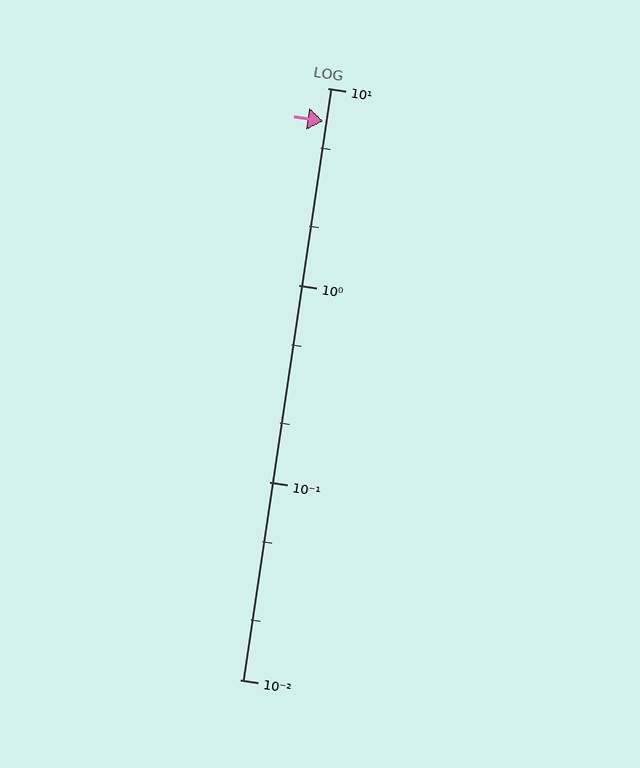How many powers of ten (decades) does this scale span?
The scale spans 3 decades, from 0.01 to 10.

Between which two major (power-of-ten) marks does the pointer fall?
The pointer is between 1 and 10.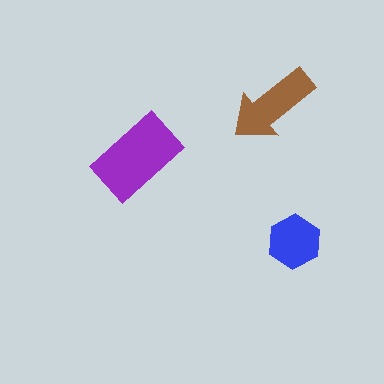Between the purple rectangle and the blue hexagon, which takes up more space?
The purple rectangle.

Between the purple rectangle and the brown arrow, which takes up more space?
The purple rectangle.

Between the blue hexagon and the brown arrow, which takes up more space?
The brown arrow.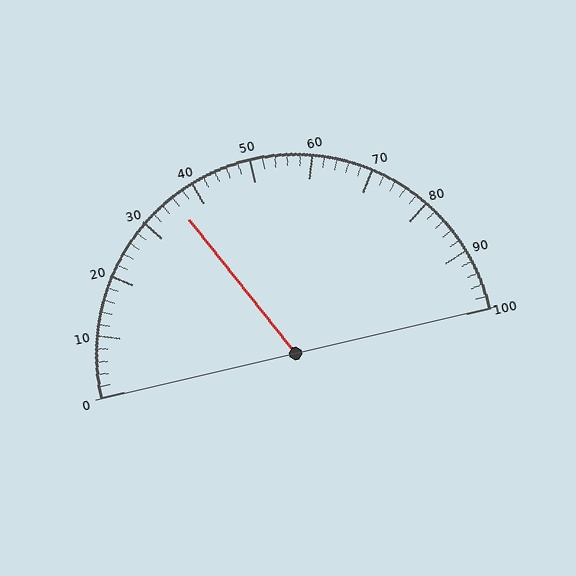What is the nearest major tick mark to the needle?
The nearest major tick mark is 40.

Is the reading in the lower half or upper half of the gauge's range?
The reading is in the lower half of the range (0 to 100).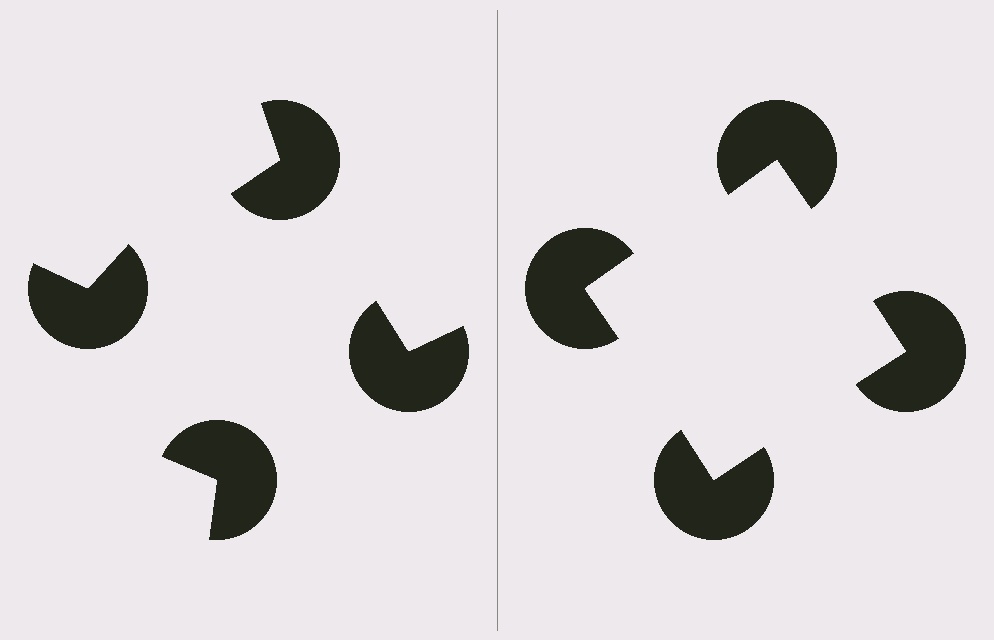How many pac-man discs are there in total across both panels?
8 — 4 on each side.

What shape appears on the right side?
An illusory square.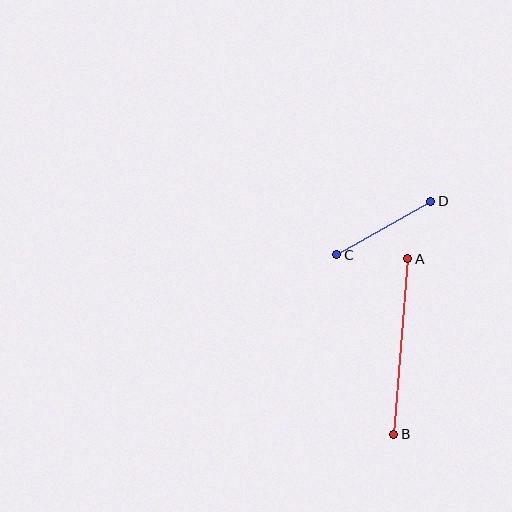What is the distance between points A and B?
The distance is approximately 176 pixels.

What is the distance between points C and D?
The distance is approximately 108 pixels.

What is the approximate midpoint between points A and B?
The midpoint is at approximately (401, 347) pixels.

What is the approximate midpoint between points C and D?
The midpoint is at approximately (384, 228) pixels.